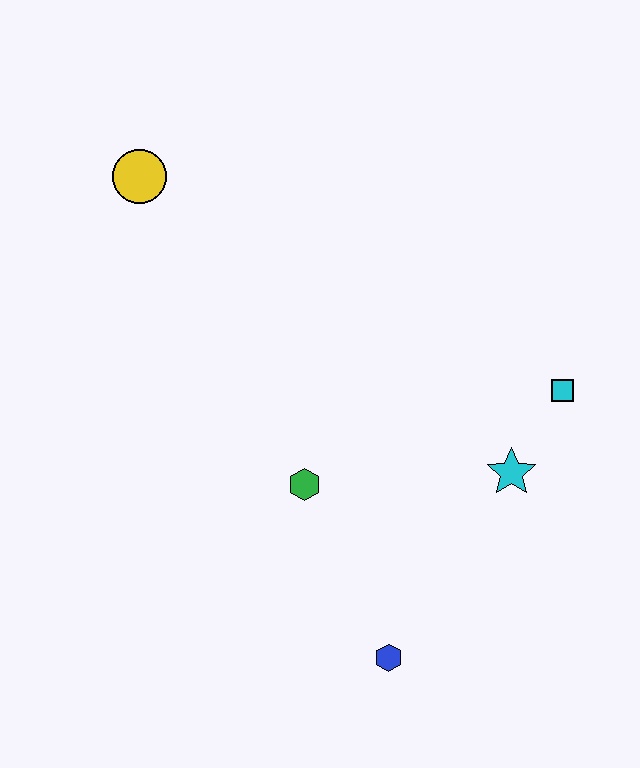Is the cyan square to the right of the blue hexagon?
Yes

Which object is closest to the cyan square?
The cyan star is closest to the cyan square.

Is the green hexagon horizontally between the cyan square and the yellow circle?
Yes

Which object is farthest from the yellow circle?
The blue hexagon is farthest from the yellow circle.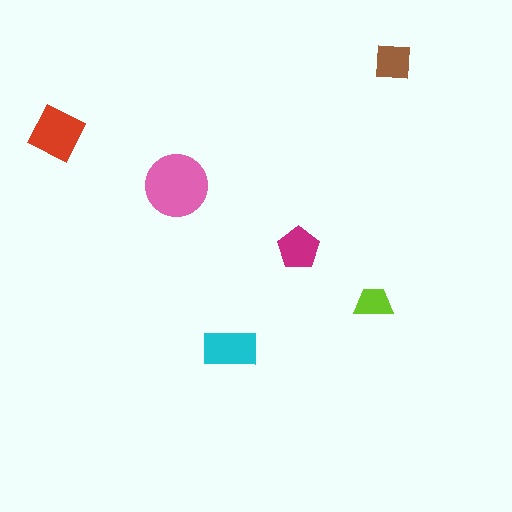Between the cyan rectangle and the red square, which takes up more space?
The red square.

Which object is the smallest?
The lime trapezoid.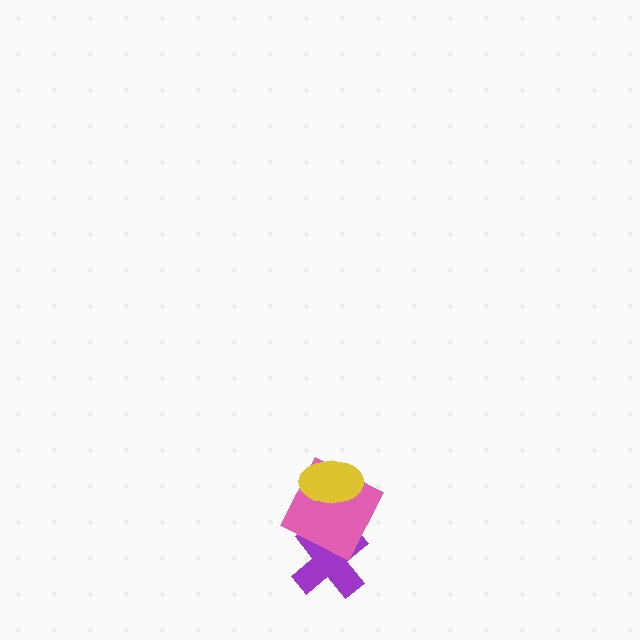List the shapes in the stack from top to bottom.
From top to bottom: the yellow ellipse, the pink square, the purple cross.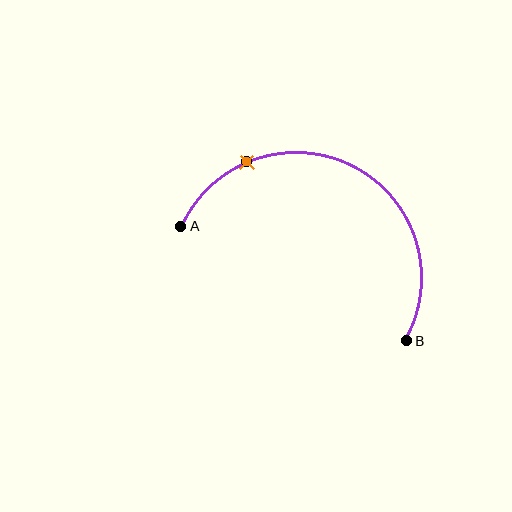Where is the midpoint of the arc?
The arc midpoint is the point on the curve farthest from the straight line joining A and B. It sits above that line.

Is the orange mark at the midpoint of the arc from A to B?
No. The orange mark lies on the arc but is closer to endpoint A. The arc midpoint would be at the point on the curve equidistant along the arc from both A and B.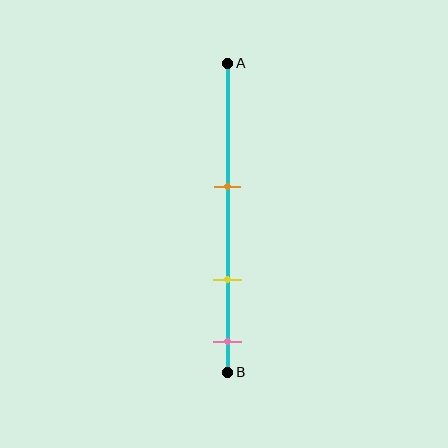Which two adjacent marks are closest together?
The yellow and pink marks are the closest adjacent pair.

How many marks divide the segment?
There are 3 marks dividing the segment.